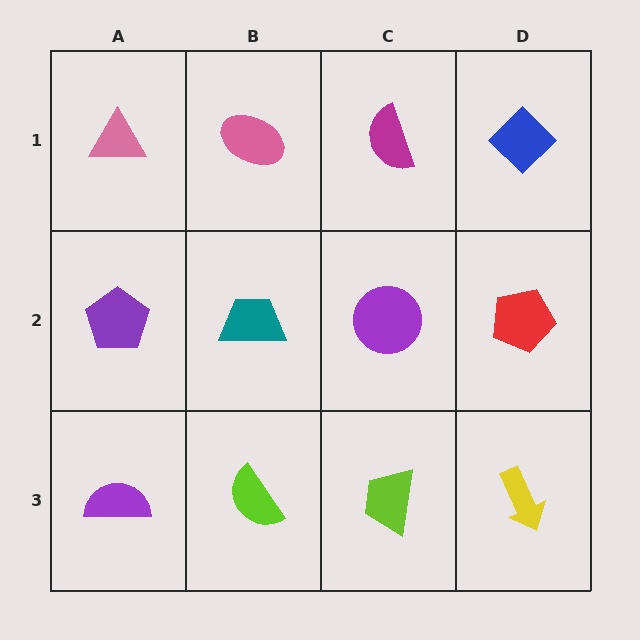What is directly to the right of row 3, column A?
A lime semicircle.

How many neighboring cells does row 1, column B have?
3.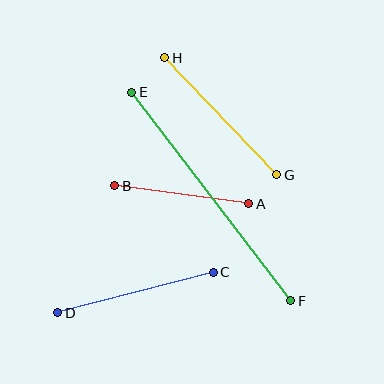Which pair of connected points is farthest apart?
Points E and F are farthest apart.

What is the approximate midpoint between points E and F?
The midpoint is at approximately (211, 196) pixels.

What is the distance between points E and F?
The distance is approximately 262 pixels.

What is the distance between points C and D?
The distance is approximately 161 pixels.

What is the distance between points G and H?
The distance is approximately 162 pixels.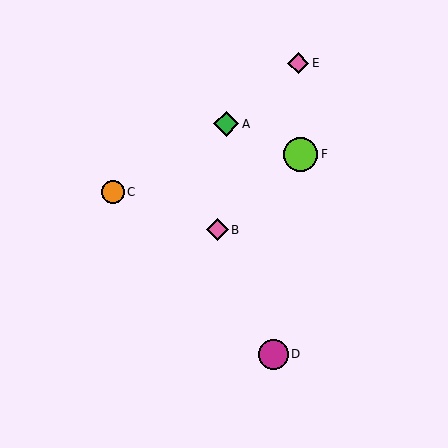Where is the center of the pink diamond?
The center of the pink diamond is at (298, 63).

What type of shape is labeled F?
Shape F is a lime circle.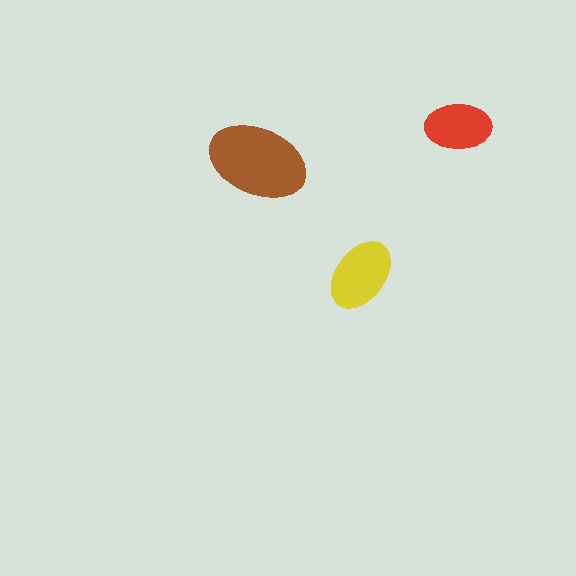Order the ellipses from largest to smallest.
the brown one, the yellow one, the red one.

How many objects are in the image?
There are 3 objects in the image.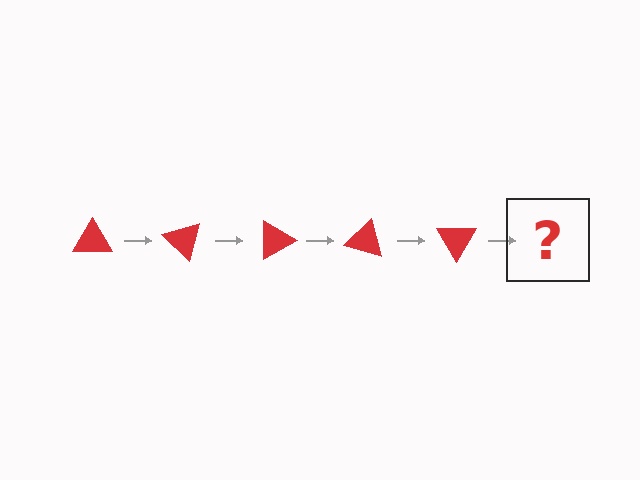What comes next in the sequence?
The next element should be a red triangle rotated 225 degrees.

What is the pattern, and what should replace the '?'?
The pattern is that the triangle rotates 45 degrees each step. The '?' should be a red triangle rotated 225 degrees.